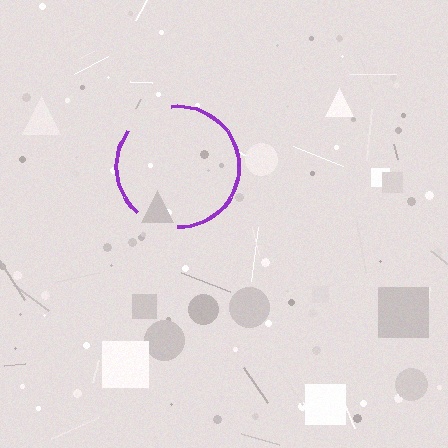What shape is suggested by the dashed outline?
The dashed outline suggests a circle.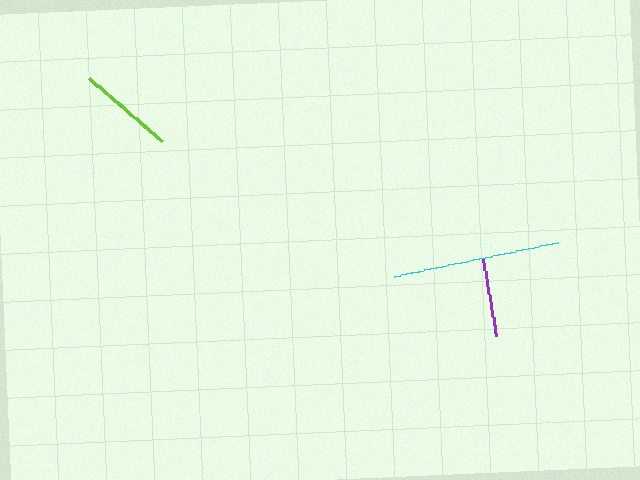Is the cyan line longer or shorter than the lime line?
The cyan line is longer than the lime line.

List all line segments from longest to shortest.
From longest to shortest: cyan, lime, purple.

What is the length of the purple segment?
The purple segment is approximately 79 pixels long.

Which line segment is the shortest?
The purple line is the shortest at approximately 79 pixels.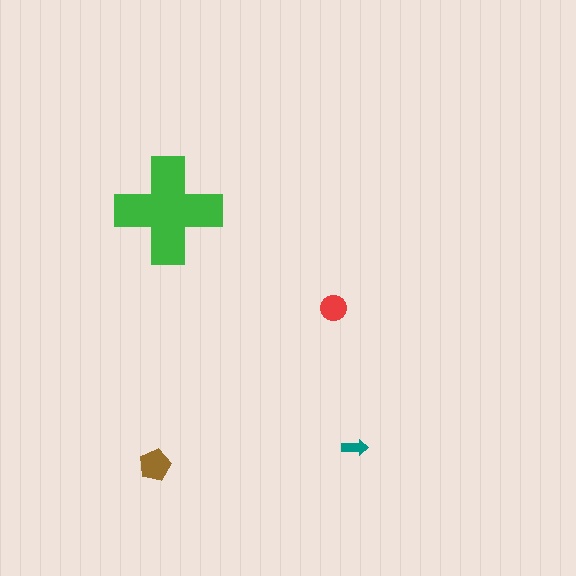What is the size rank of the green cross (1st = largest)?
1st.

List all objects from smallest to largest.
The teal arrow, the red circle, the brown pentagon, the green cross.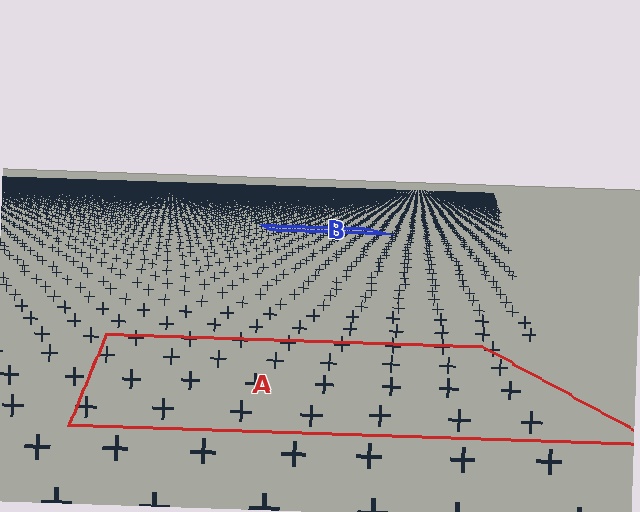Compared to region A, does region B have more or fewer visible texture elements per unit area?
Region B has more texture elements per unit area — they are packed more densely because it is farther away.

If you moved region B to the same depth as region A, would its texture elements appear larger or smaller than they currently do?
They would appear larger. At a closer depth, the same texture elements are projected at a bigger on-screen size.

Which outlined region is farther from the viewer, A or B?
Region B is farther from the viewer — the texture elements inside it appear smaller and more densely packed.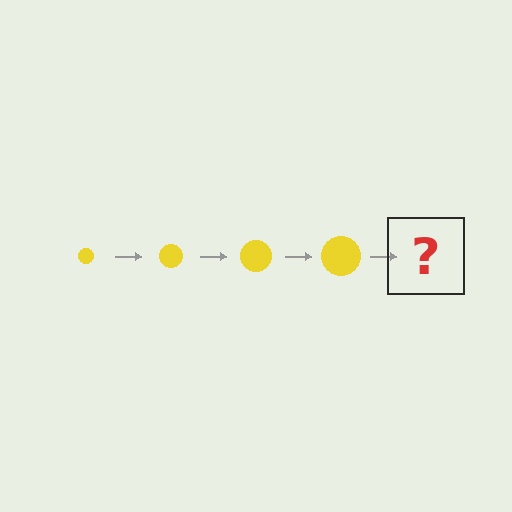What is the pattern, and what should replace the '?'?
The pattern is that the circle gets progressively larger each step. The '?' should be a yellow circle, larger than the previous one.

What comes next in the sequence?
The next element should be a yellow circle, larger than the previous one.